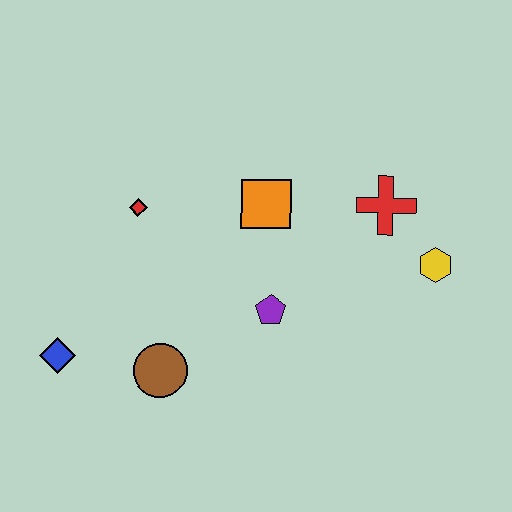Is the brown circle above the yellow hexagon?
No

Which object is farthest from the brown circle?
The yellow hexagon is farthest from the brown circle.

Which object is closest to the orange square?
The purple pentagon is closest to the orange square.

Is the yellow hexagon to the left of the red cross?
No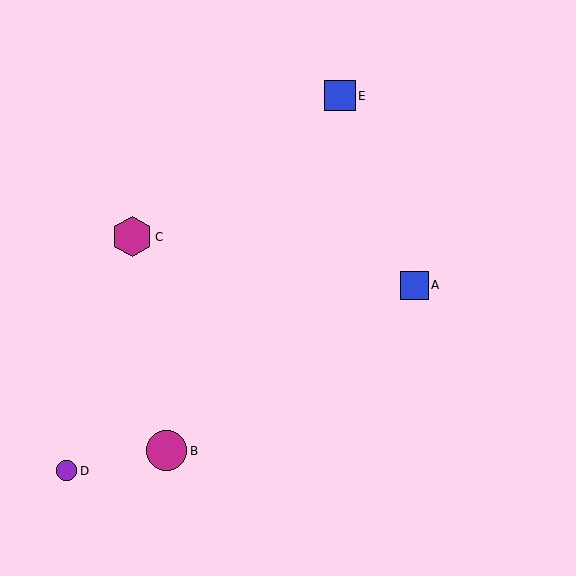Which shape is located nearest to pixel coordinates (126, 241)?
The magenta hexagon (labeled C) at (132, 237) is nearest to that location.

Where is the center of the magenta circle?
The center of the magenta circle is at (167, 451).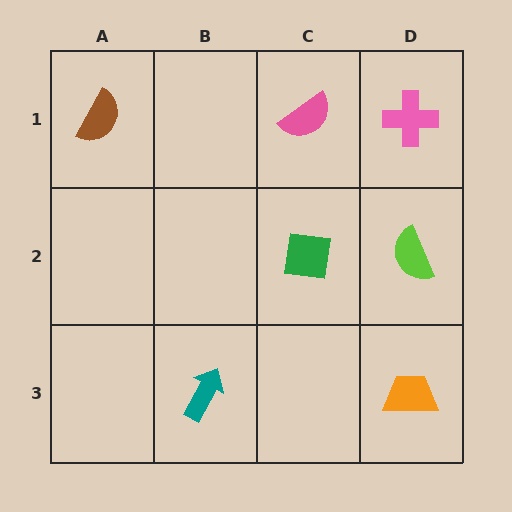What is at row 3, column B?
A teal arrow.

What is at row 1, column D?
A pink cross.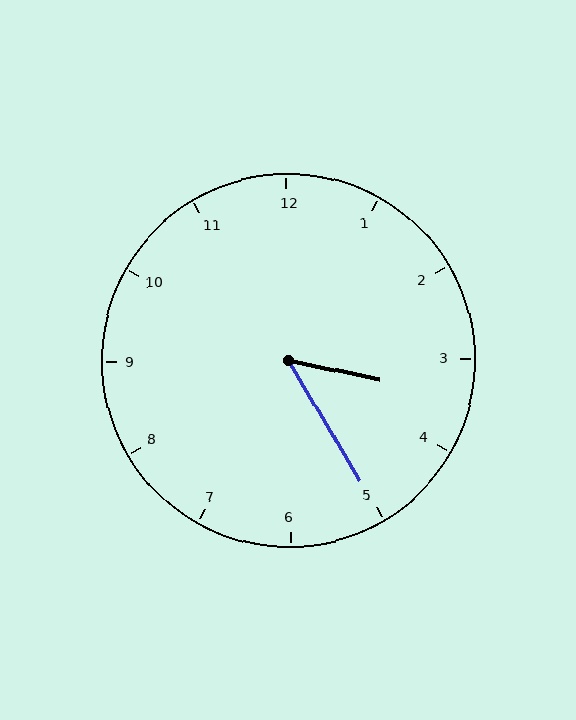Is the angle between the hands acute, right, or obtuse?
It is acute.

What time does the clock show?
3:25.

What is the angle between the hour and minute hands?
Approximately 48 degrees.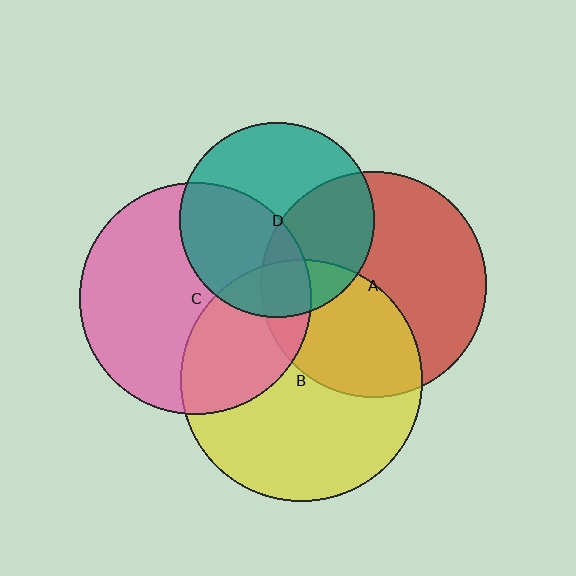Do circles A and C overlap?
Yes.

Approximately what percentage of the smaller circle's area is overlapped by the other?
Approximately 10%.